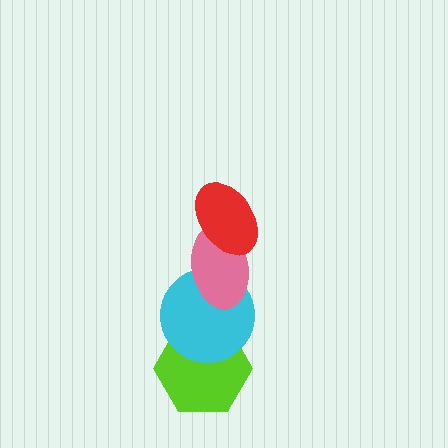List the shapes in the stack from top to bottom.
From top to bottom: the red ellipse, the pink ellipse, the cyan circle, the lime hexagon.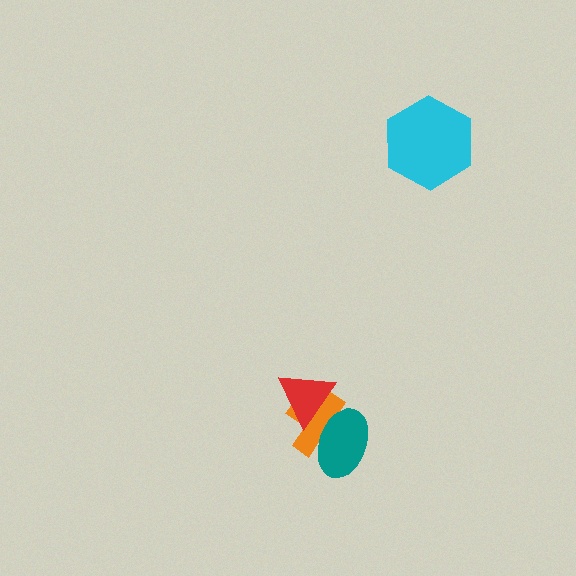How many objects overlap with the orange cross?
2 objects overlap with the orange cross.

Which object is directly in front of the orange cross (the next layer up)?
The teal ellipse is directly in front of the orange cross.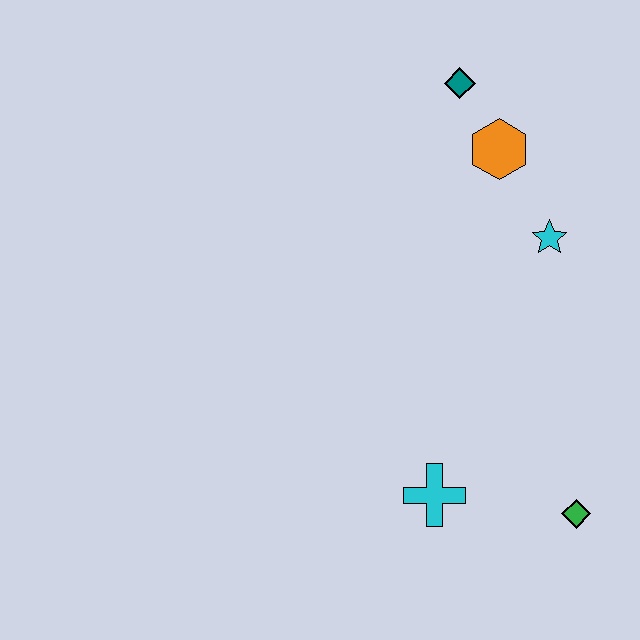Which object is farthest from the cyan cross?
The teal diamond is farthest from the cyan cross.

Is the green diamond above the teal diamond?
No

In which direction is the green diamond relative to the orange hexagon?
The green diamond is below the orange hexagon.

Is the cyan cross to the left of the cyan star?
Yes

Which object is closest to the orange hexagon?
The teal diamond is closest to the orange hexagon.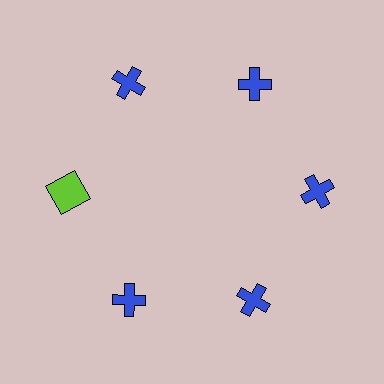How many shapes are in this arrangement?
There are 6 shapes arranged in a ring pattern.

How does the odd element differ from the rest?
It differs in both color (lime instead of blue) and shape (square instead of cross).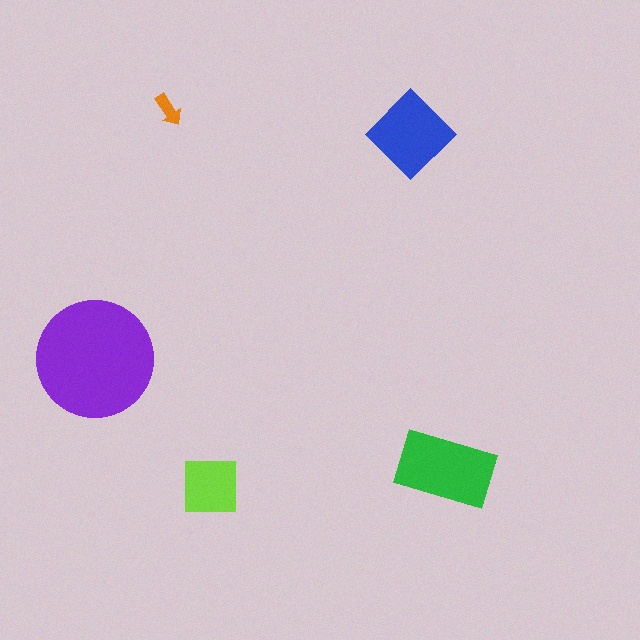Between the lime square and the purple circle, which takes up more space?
The purple circle.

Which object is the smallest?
The orange arrow.